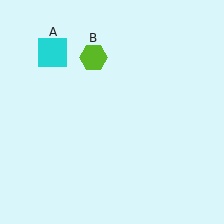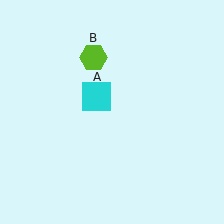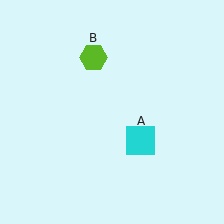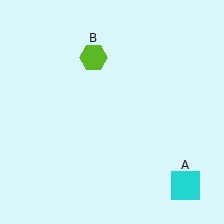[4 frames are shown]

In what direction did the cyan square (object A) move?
The cyan square (object A) moved down and to the right.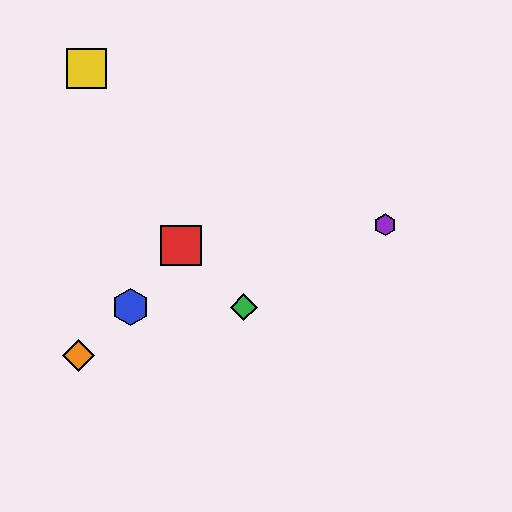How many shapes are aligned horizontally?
2 shapes (the blue hexagon, the green diamond) are aligned horizontally.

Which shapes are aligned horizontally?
The blue hexagon, the green diamond are aligned horizontally.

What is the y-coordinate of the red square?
The red square is at y≈246.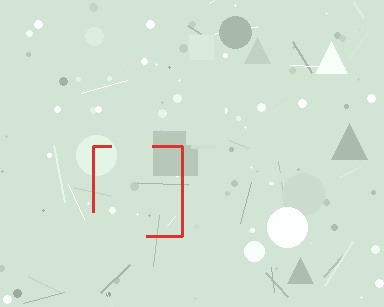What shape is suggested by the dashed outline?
The dashed outline suggests a square.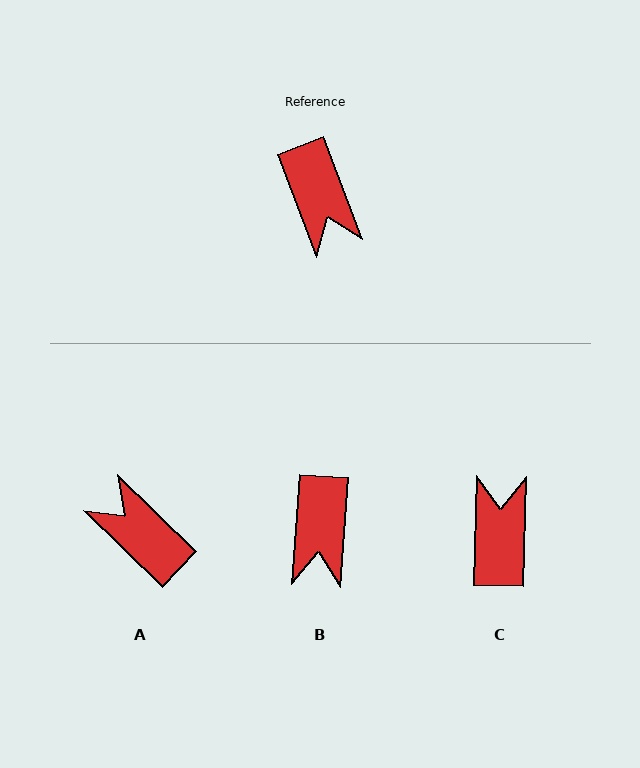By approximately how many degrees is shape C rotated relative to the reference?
Approximately 158 degrees counter-clockwise.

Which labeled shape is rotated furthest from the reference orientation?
C, about 158 degrees away.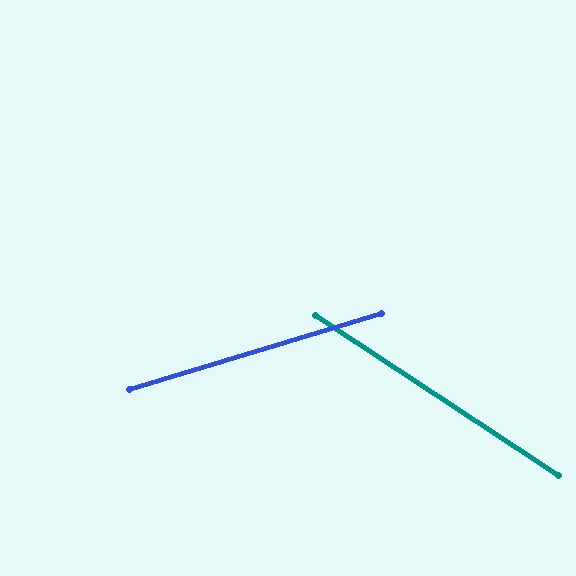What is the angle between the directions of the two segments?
Approximately 50 degrees.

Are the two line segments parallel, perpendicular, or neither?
Neither parallel nor perpendicular — they differ by about 50°.